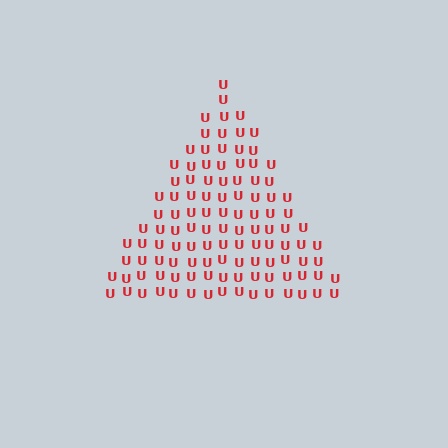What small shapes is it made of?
It is made of small letter U's.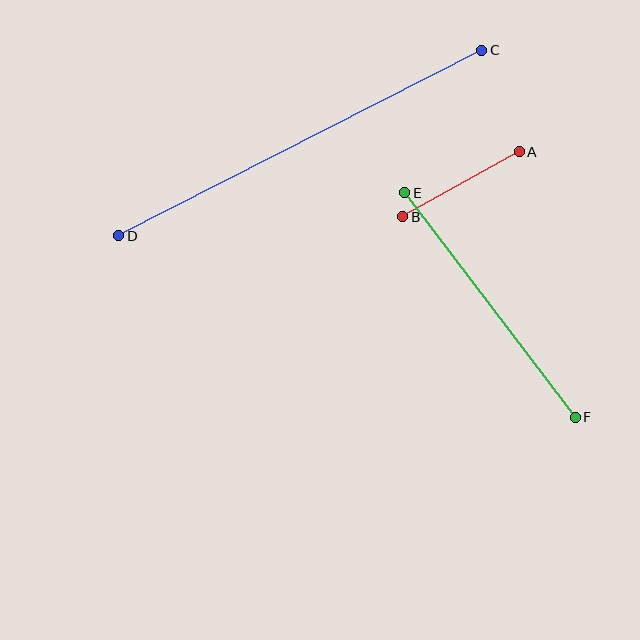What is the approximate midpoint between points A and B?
The midpoint is at approximately (461, 184) pixels.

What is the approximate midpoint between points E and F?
The midpoint is at approximately (490, 305) pixels.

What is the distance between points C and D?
The distance is approximately 407 pixels.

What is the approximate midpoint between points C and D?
The midpoint is at approximately (300, 143) pixels.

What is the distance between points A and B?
The distance is approximately 133 pixels.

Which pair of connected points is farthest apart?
Points C and D are farthest apart.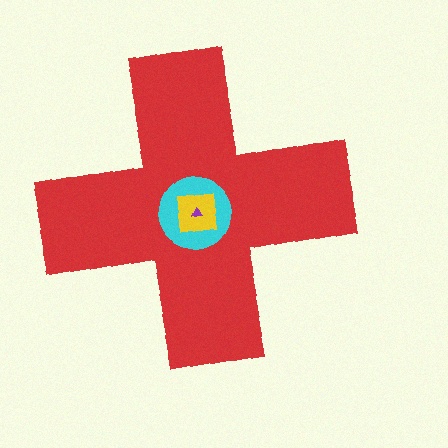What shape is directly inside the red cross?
The cyan circle.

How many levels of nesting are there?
4.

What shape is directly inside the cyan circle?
The yellow square.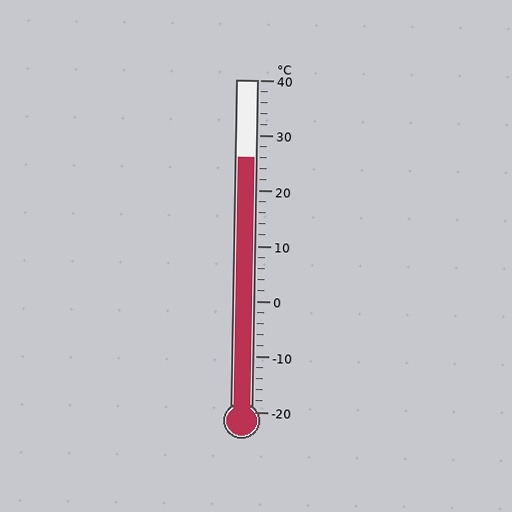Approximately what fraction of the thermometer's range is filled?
The thermometer is filled to approximately 75% of its range.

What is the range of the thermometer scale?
The thermometer scale ranges from -20°C to 40°C.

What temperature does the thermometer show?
The thermometer shows approximately 26°C.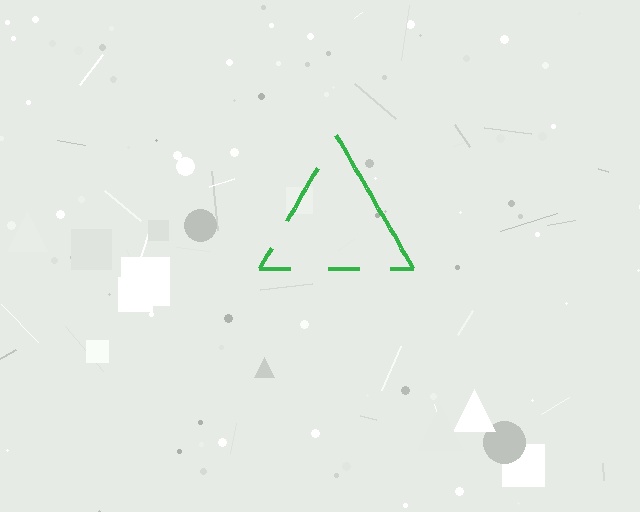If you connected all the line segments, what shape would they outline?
They would outline a triangle.